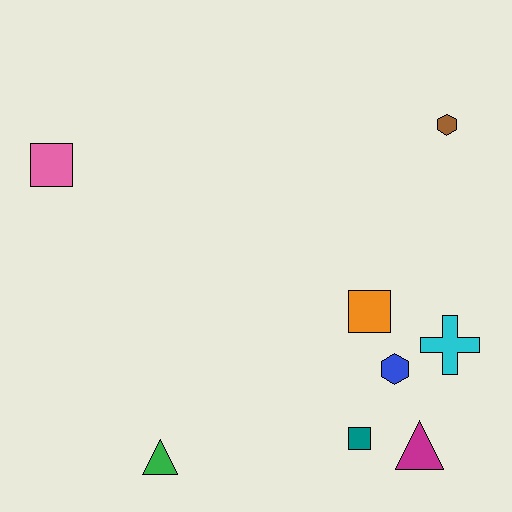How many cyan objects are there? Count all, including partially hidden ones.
There is 1 cyan object.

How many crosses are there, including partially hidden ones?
There is 1 cross.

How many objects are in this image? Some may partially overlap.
There are 8 objects.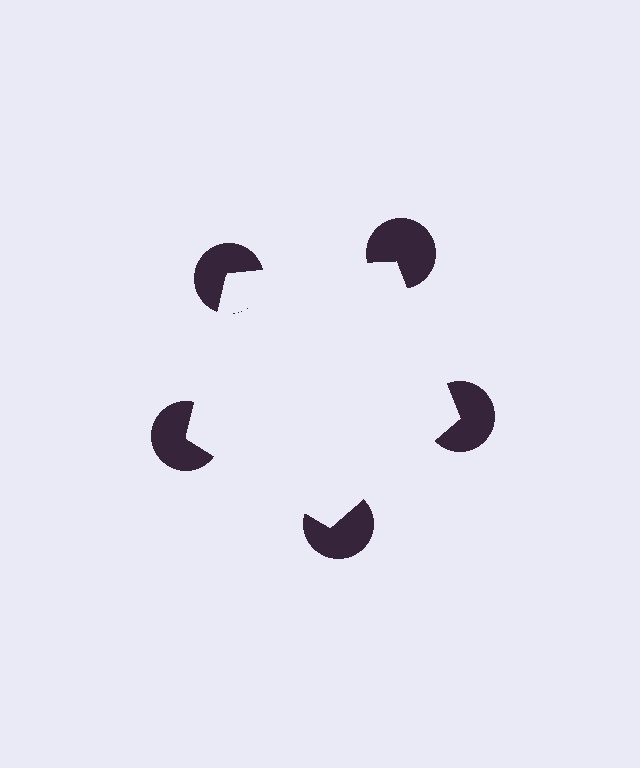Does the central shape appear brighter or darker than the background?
It typically appears slightly brighter than the background, even though no actual brightness change is drawn.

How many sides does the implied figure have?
5 sides.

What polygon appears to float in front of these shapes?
An illusory pentagon — its edges are inferred from the aligned wedge cuts in the pac-man discs, not physically drawn.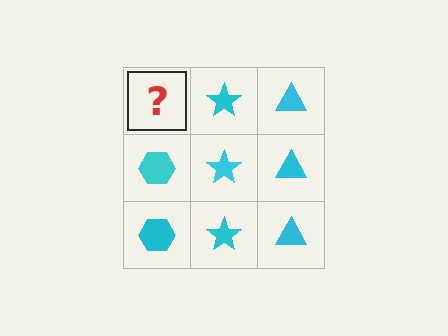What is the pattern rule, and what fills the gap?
The rule is that each column has a consistent shape. The gap should be filled with a cyan hexagon.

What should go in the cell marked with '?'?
The missing cell should contain a cyan hexagon.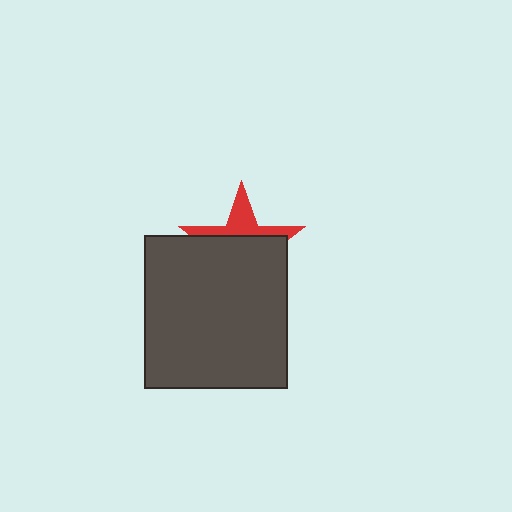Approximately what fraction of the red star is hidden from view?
Roughly 65% of the red star is hidden behind the dark gray rectangle.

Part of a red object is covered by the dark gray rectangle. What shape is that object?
It is a star.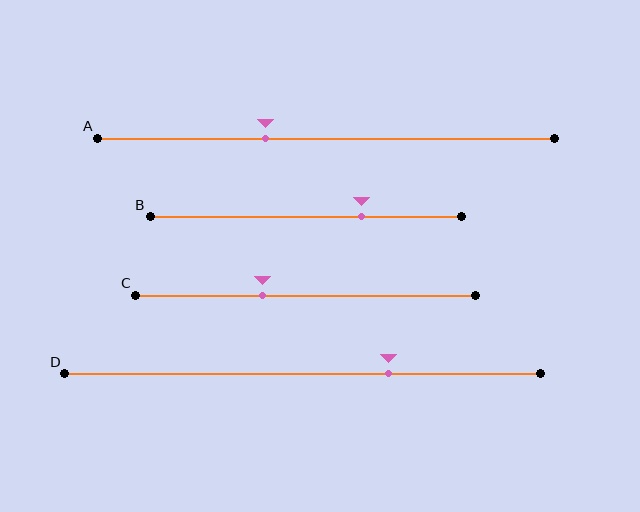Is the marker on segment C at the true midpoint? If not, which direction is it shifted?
No, the marker on segment C is shifted to the left by about 13% of the segment length.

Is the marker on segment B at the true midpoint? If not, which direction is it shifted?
No, the marker on segment B is shifted to the right by about 18% of the segment length.